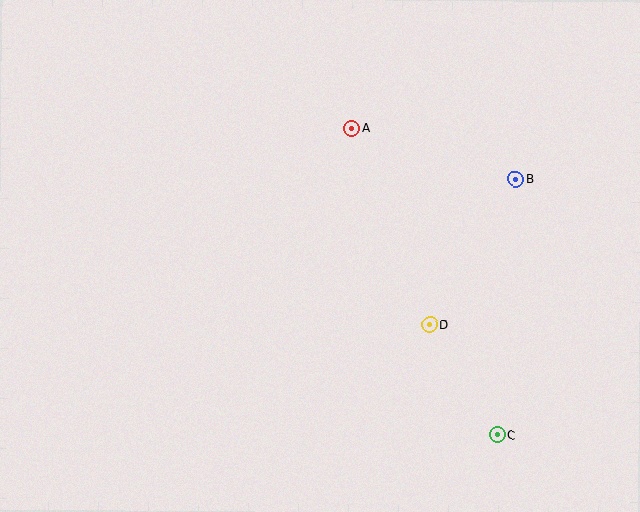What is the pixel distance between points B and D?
The distance between B and D is 169 pixels.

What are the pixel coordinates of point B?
Point B is at (515, 179).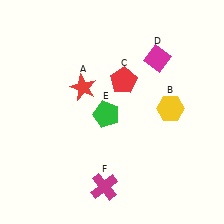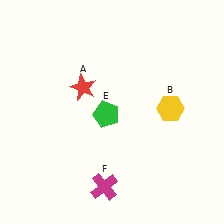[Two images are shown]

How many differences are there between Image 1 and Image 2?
There are 2 differences between the two images.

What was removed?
The red pentagon (C), the magenta diamond (D) were removed in Image 2.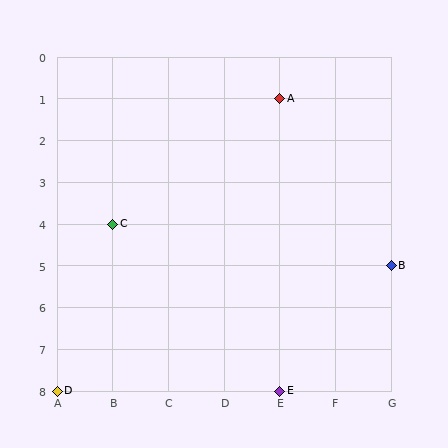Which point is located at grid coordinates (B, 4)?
Point C is at (B, 4).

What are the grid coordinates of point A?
Point A is at grid coordinates (E, 1).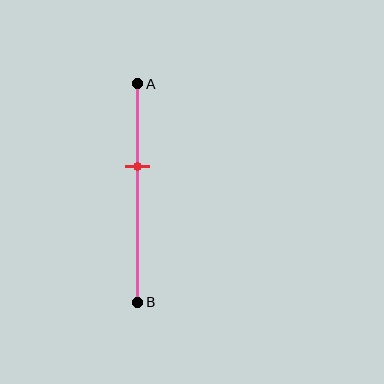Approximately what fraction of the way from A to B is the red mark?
The red mark is approximately 40% of the way from A to B.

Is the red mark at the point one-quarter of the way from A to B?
No, the mark is at about 40% from A, not at the 25% one-quarter point.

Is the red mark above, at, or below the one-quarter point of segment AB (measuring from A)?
The red mark is below the one-quarter point of segment AB.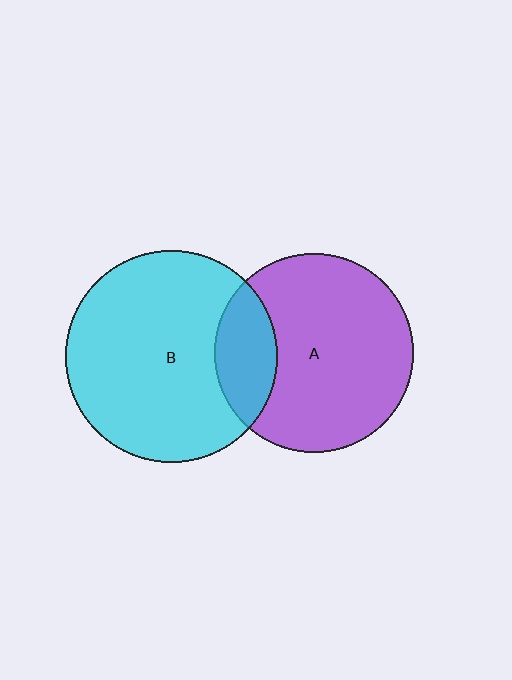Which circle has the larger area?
Circle B (cyan).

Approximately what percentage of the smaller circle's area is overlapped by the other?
Approximately 20%.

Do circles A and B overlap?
Yes.